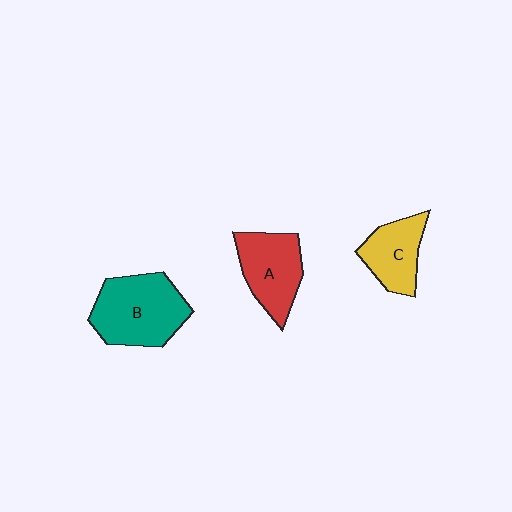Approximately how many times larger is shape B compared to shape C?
Approximately 1.6 times.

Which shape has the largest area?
Shape B (teal).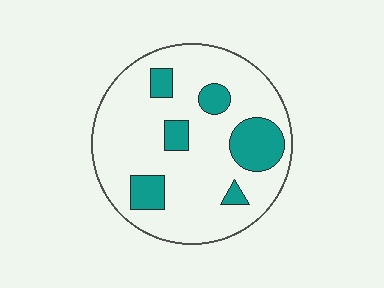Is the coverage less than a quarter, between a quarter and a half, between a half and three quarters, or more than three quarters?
Less than a quarter.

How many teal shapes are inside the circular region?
6.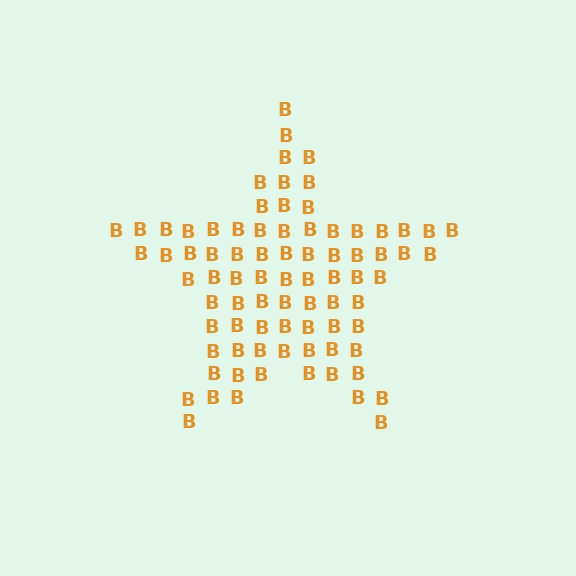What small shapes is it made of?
It is made of small letter B's.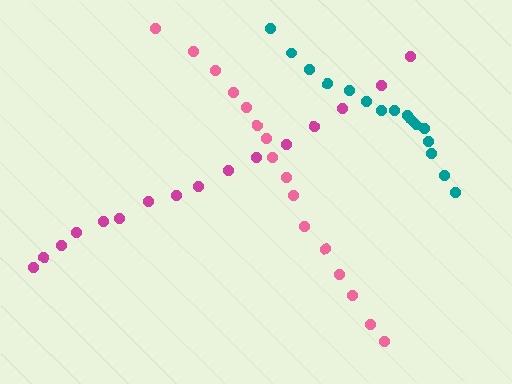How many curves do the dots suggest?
There are 3 distinct paths.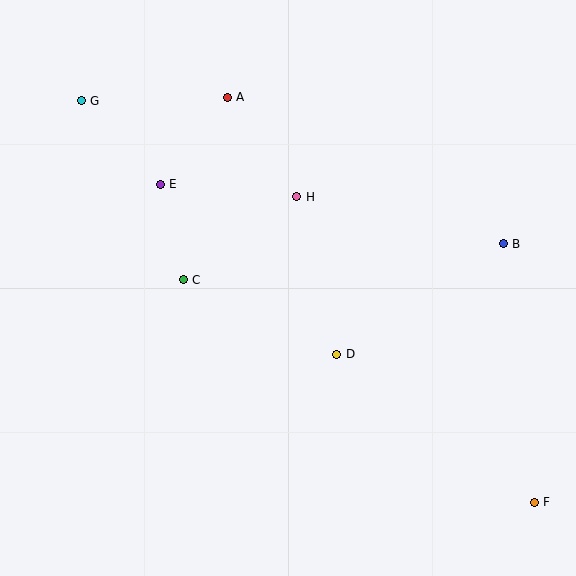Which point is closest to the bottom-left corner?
Point C is closest to the bottom-left corner.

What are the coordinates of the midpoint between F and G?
The midpoint between F and G is at (308, 302).